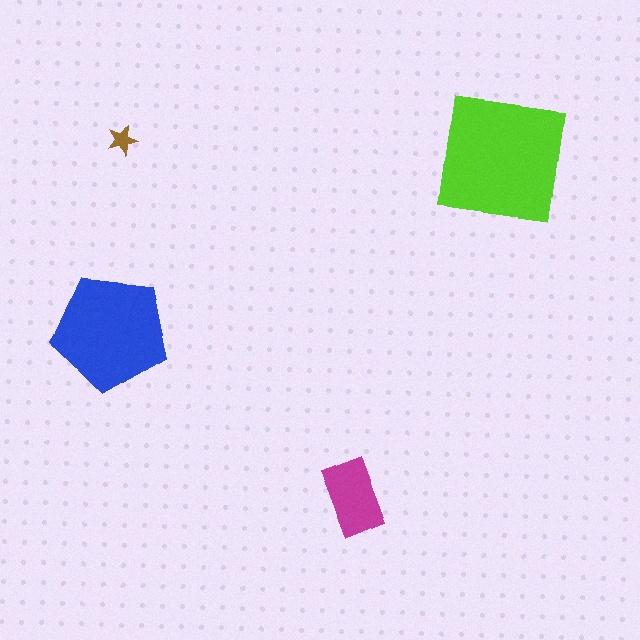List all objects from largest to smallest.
The lime square, the blue pentagon, the magenta rectangle, the brown star.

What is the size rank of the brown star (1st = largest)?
4th.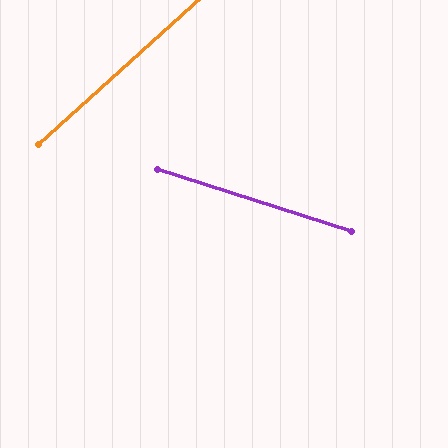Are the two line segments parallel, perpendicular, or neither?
Neither parallel nor perpendicular — they differ by about 60°.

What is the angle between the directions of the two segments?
Approximately 60 degrees.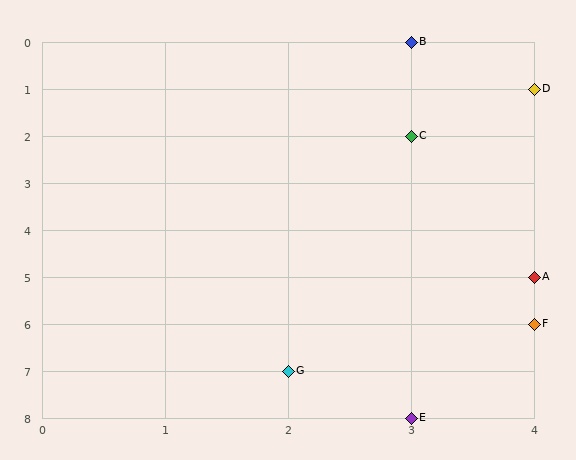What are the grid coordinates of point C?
Point C is at grid coordinates (3, 2).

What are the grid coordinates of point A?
Point A is at grid coordinates (4, 5).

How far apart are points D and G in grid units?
Points D and G are 2 columns and 6 rows apart (about 6.3 grid units diagonally).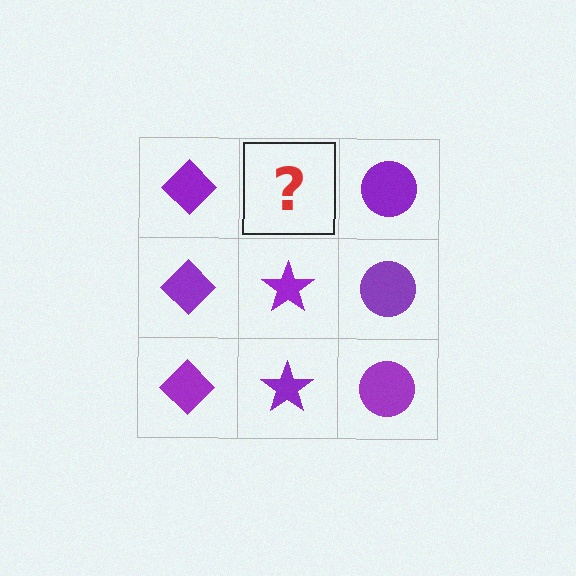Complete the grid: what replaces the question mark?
The question mark should be replaced with a purple star.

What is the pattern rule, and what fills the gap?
The rule is that each column has a consistent shape. The gap should be filled with a purple star.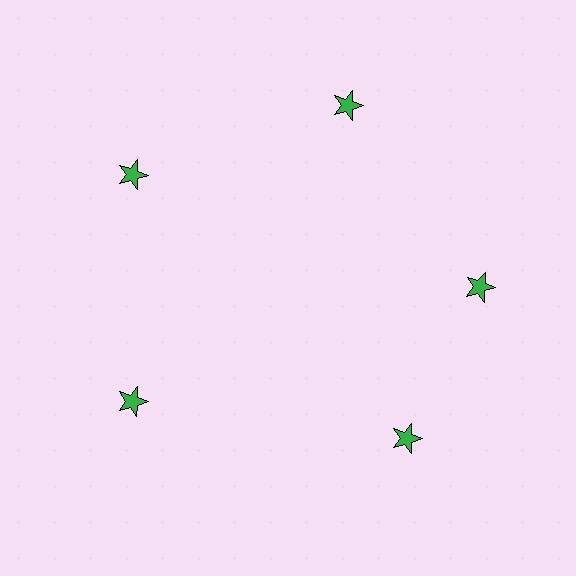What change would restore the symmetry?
The symmetry would be restored by rotating it back into even spacing with its neighbors so that all 5 stars sit at equal angles and equal distance from the center.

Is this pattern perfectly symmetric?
No. The 5 green stars are arranged in a ring, but one element near the 5 o'clock position is rotated out of alignment along the ring, breaking the 5-fold rotational symmetry.